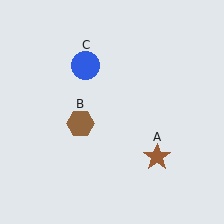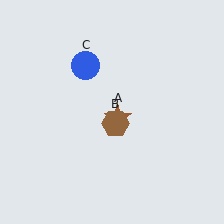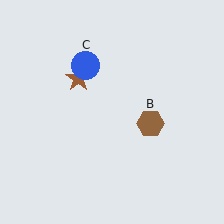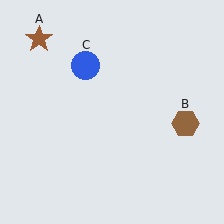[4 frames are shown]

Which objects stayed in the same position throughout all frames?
Blue circle (object C) remained stationary.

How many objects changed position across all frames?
2 objects changed position: brown star (object A), brown hexagon (object B).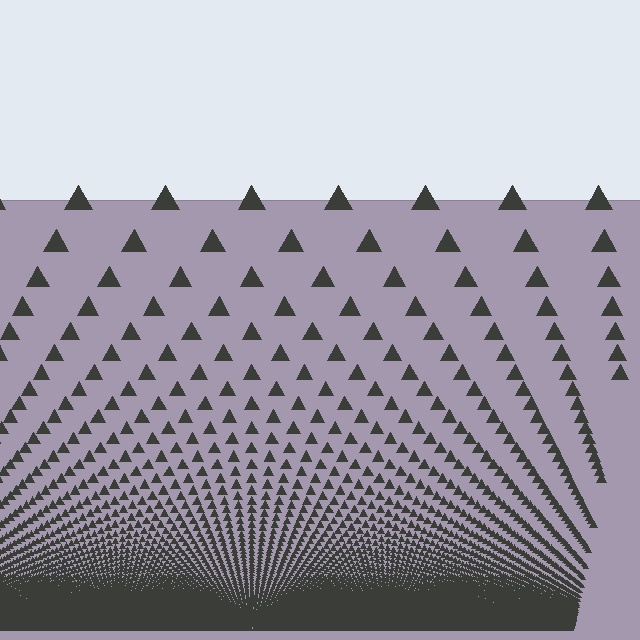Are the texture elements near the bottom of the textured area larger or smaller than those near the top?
Smaller. The gradient is inverted — elements near the bottom are smaller and denser.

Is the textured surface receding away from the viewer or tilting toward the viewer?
The surface appears to tilt toward the viewer. Texture elements get larger and sparser toward the top.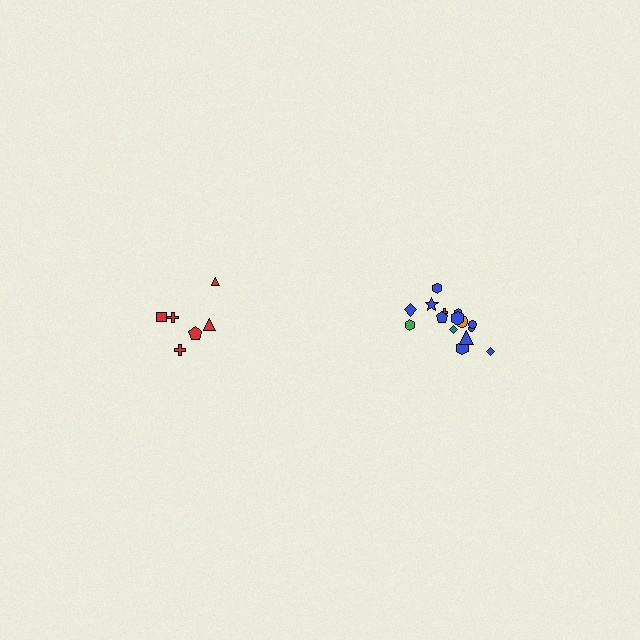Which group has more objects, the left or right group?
The right group.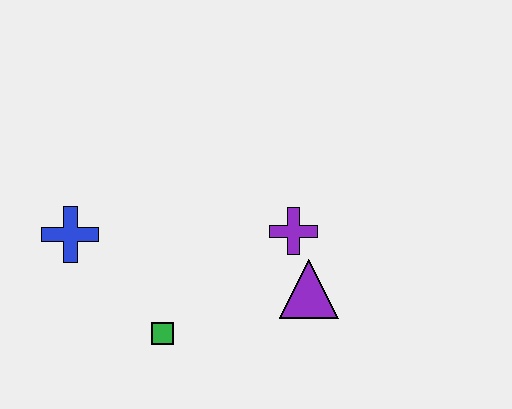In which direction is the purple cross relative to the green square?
The purple cross is to the right of the green square.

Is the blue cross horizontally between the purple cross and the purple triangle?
No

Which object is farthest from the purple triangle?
The blue cross is farthest from the purple triangle.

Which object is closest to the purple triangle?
The purple cross is closest to the purple triangle.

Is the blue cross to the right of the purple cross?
No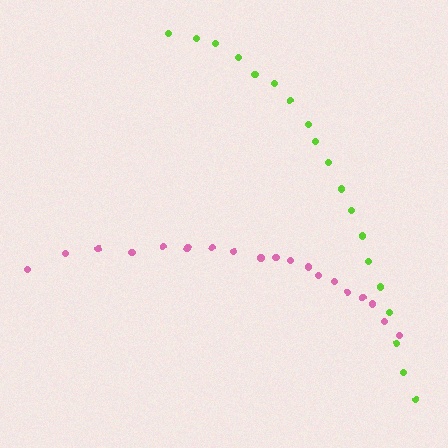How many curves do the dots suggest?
There are 2 distinct paths.